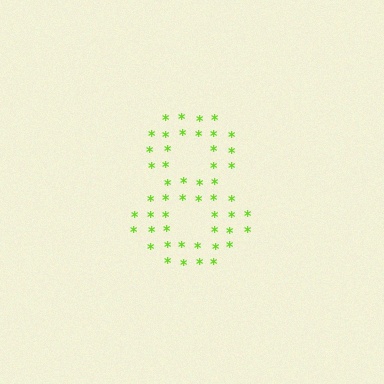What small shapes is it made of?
It is made of small asterisks.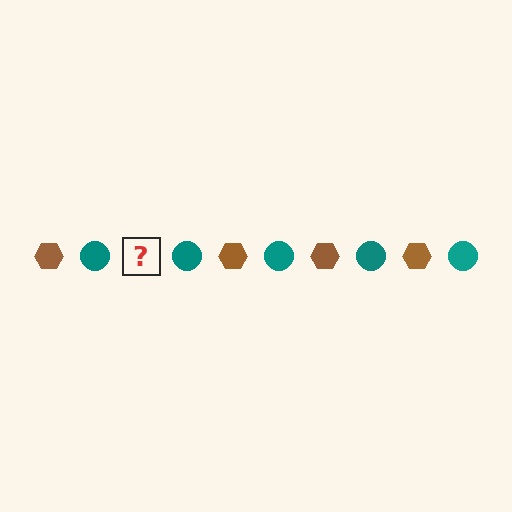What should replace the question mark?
The question mark should be replaced with a brown hexagon.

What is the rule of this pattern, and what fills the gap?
The rule is that the pattern alternates between brown hexagon and teal circle. The gap should be filled with a brown hexagon.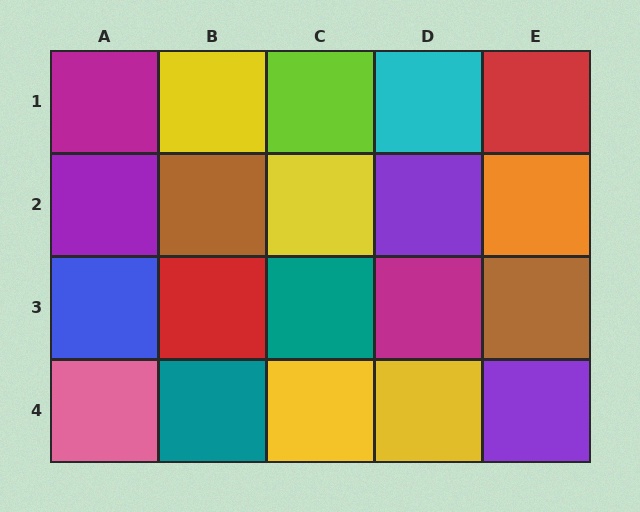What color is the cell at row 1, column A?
Magenta.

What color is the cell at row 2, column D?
Purple.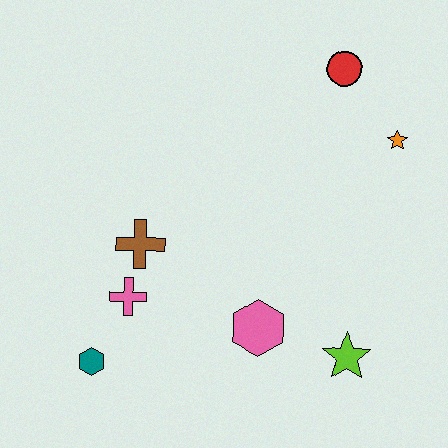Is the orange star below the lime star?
No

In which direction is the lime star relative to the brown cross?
The lime star is to the right of the brown cross.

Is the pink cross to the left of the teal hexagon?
No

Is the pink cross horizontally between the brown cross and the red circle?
No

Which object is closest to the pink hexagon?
The lime star is closest to the pink hexagon.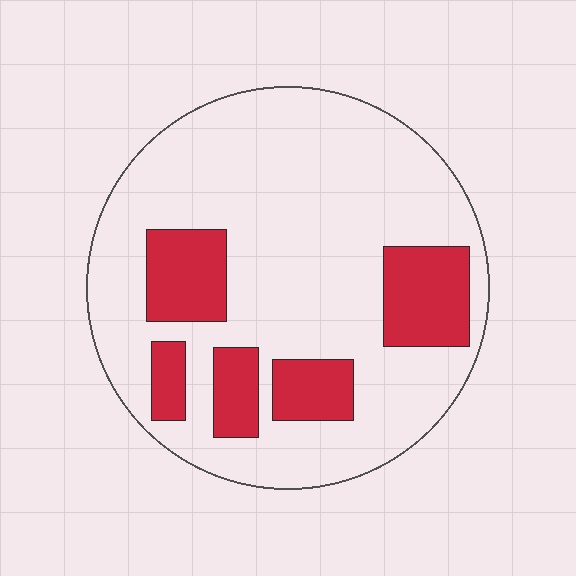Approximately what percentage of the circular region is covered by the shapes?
Approximately 20%.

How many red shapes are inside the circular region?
5.